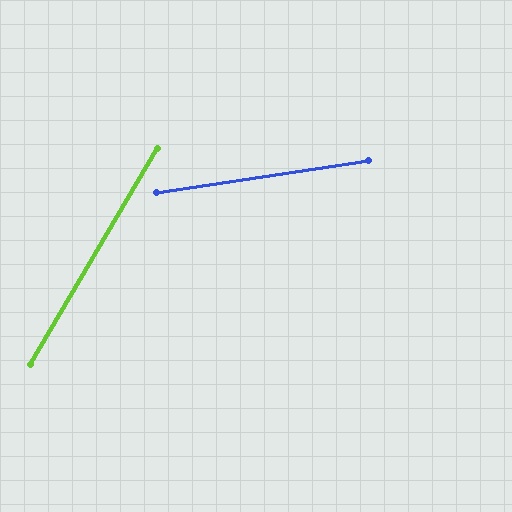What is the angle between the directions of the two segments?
Approximately 51 degrees.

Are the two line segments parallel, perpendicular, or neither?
Neither parallel nor perpendicular — they differ by about 51°.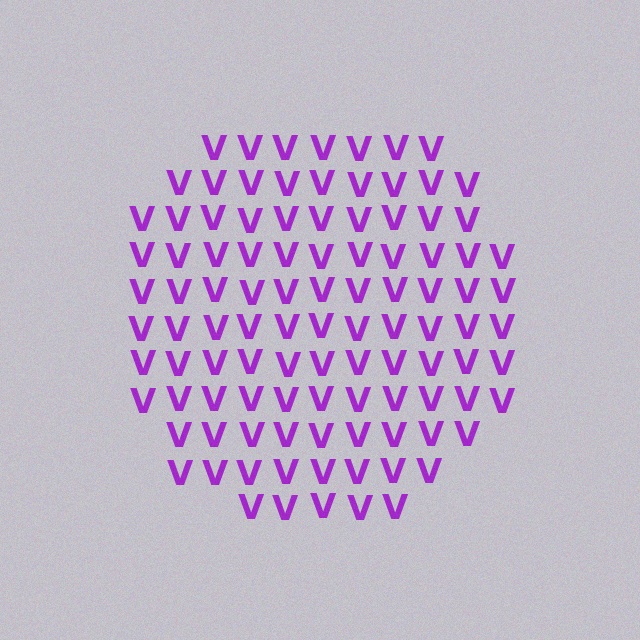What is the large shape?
The large shape is a circle.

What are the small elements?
The small elements are letter V's.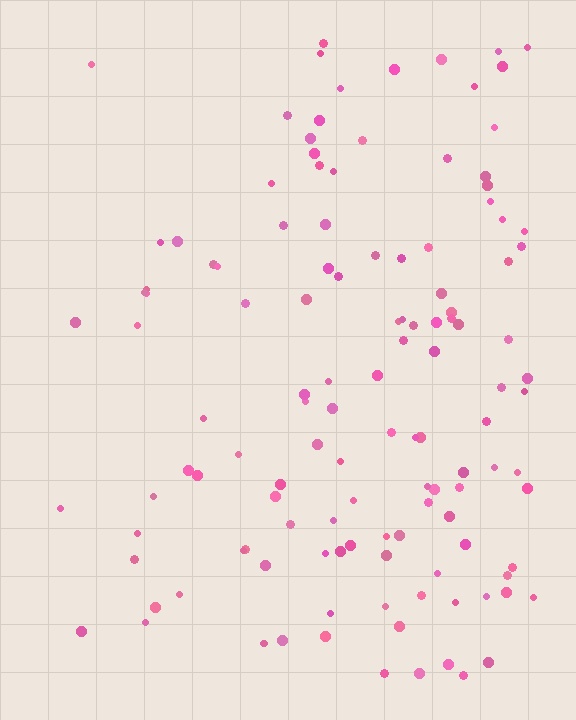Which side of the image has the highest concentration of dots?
The right.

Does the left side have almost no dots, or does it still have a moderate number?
Still a moderate number, just noticeably fewer than the right.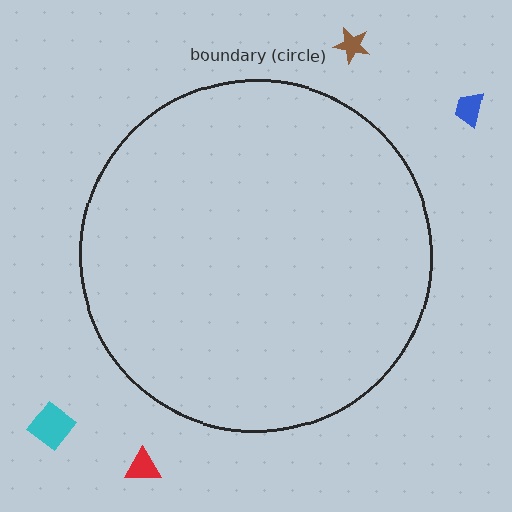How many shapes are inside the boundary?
0 inside, 4 outside.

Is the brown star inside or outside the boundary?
Outside.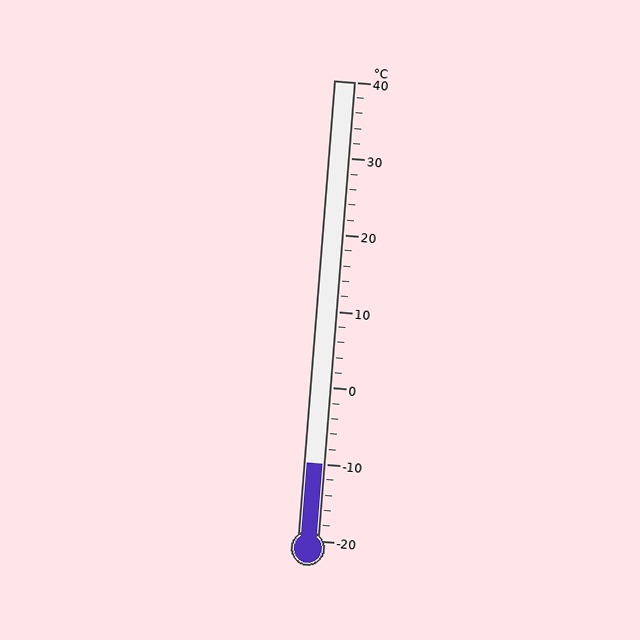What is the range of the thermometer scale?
The thermometer scale ranges from -20°C to 40°C.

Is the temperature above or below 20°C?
The temperature is below 20°C.